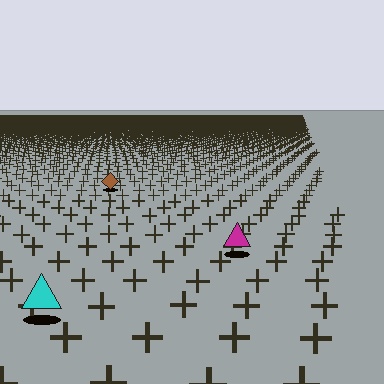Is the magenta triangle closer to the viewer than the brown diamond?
Yes. The magenta triangle is closer — you can tell from the texture gradient: the ground texture is coarser near it.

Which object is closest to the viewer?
The cyan triangle is closest. The texture marks near it are larger and more spread out.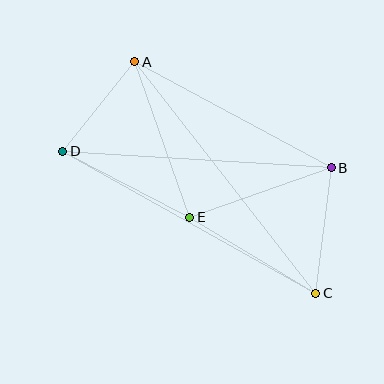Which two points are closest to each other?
Points A and D are closest to each other.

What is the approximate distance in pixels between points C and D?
The distance between C and D is approximately 290 pixels.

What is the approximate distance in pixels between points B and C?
The distance between B and C is approximately 126 pixels.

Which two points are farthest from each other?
Points A and C are farthest from each other.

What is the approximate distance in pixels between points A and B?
The distance between A and B is approximately 223 pixels.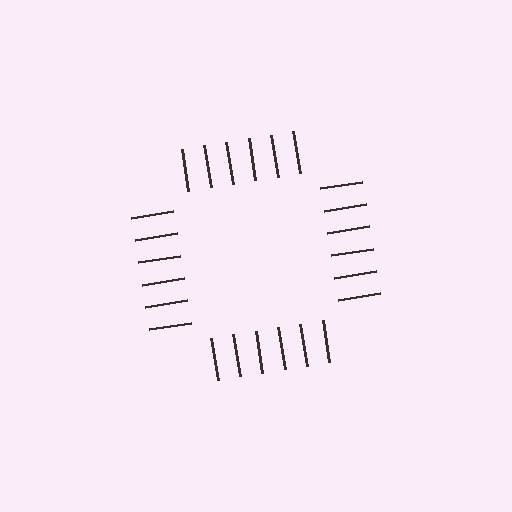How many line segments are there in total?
24 — 6 along each of the 4 edges.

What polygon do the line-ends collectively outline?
An illusory square — the line segments terminate on its edges but no continuous stroke is drawn.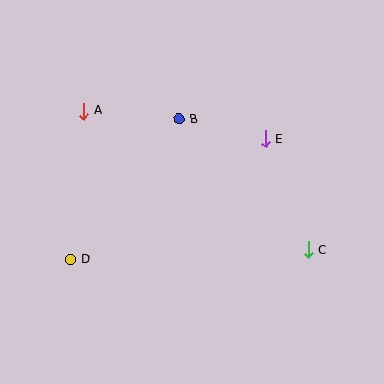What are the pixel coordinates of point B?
Point B is at (179, 119).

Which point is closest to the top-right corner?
Point E is closest to the top-right corner.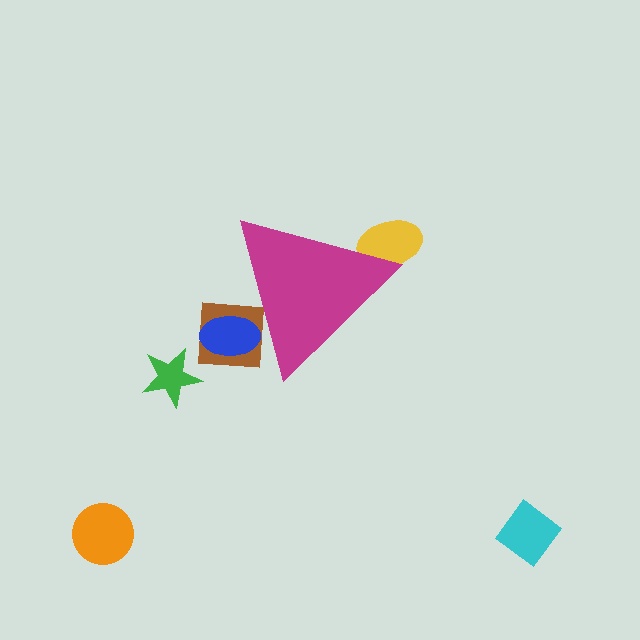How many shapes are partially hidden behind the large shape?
3 shapes are partially hidden.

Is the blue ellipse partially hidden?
Yes, the blue ellipse is partially hidden behind the magenta triangle.